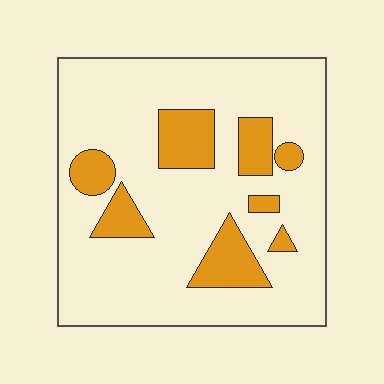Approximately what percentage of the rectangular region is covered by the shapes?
Approximately 20%.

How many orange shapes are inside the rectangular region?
8.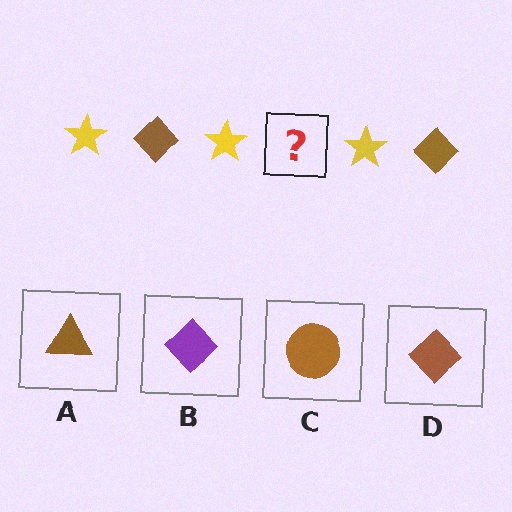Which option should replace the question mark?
Option D.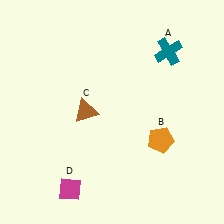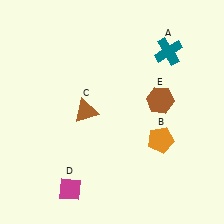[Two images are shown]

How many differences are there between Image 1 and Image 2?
There is 1 difference between the two images.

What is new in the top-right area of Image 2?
A brown hexagon (E) was added in the top-right area of Image 2.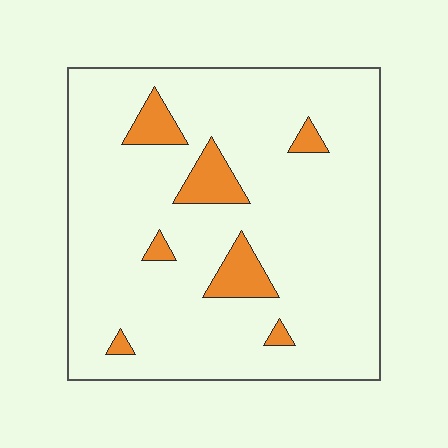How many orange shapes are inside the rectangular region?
7.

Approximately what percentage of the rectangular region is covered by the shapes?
Approximately 10%.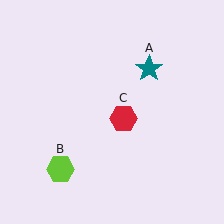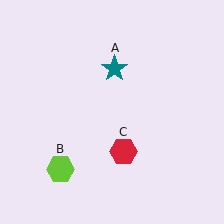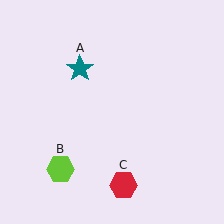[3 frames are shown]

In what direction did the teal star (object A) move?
The teal star (object A) moved left.